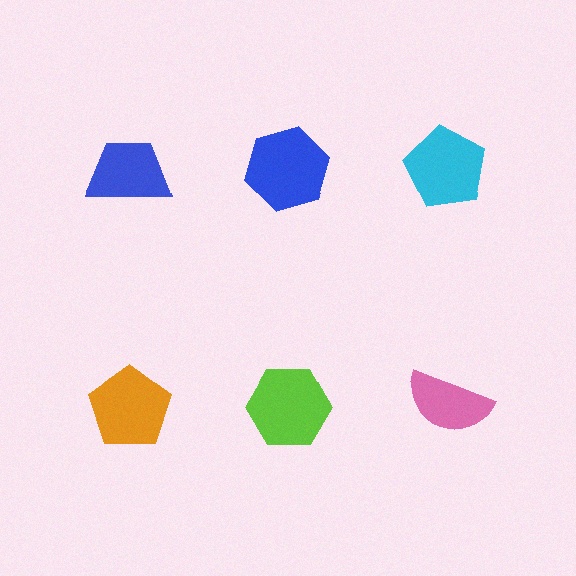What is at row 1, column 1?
A blue trapezoid.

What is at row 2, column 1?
An orange pentagon.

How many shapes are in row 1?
3 shapes.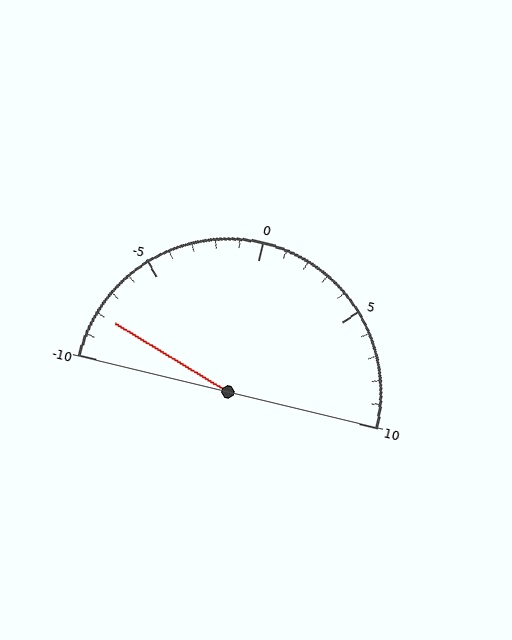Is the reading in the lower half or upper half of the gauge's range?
The reading is in the lower half of the range (-10 to 10).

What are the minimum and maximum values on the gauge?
The gauge ranges from -10 to 10.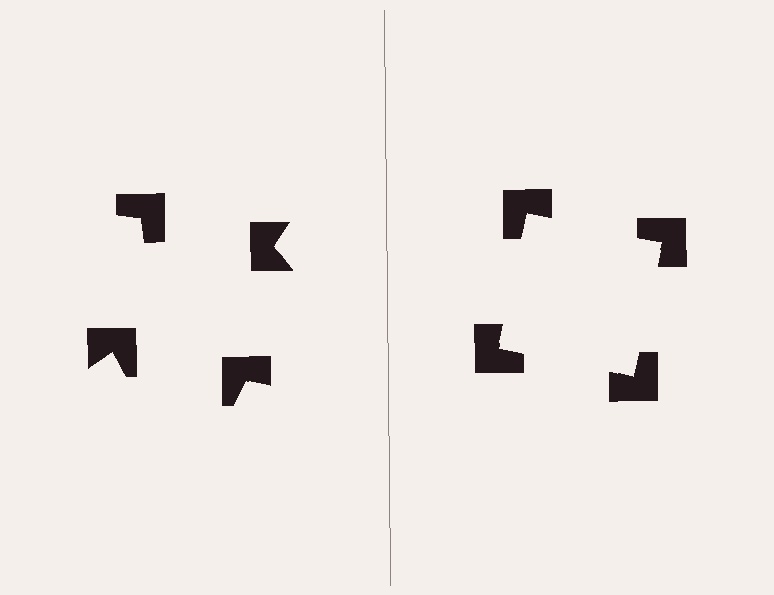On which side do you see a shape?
An illusory square appears on the right side. On the left side the wedge cuts are rotated, so no coherent shape forms.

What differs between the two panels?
The notched squares are positioned identically on both sides; only the wedge orientations differ. On the right they align to a square; on the left they are misaligned.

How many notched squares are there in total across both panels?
8 — 4 on each side.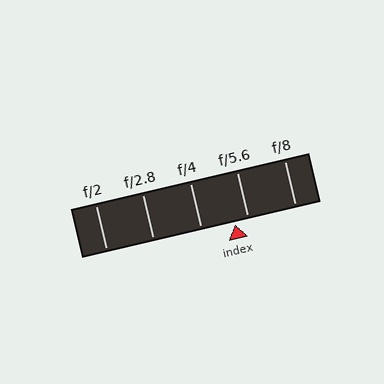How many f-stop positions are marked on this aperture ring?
There are 5 f-stop positions marked.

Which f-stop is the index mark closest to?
The index mark is closest to f/5.6.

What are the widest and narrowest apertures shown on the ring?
The widest aperture shown is f/2 and the narrowest is f/8.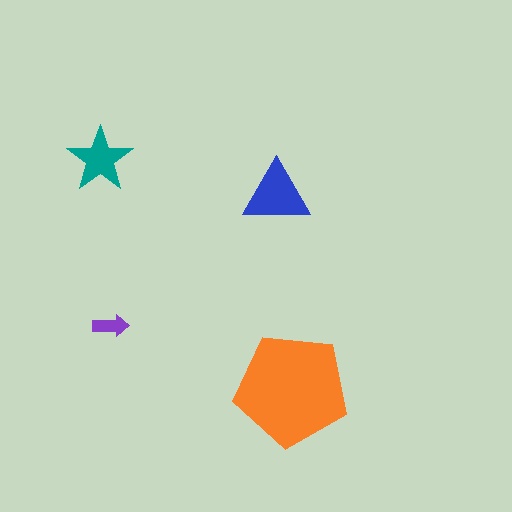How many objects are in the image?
There are 4 objects in the image.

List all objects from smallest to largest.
The purple arrow, the teal star, the blue triangle, the orange pentagon.